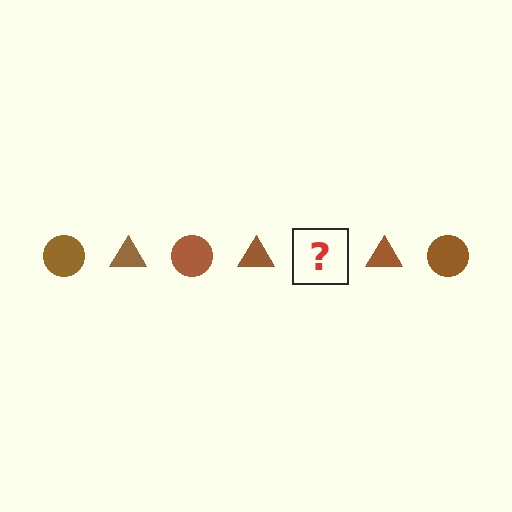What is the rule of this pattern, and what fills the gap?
The rule is that the pattern cycles through circle, triangle shapes in brown. The gap should be filled with a brown circle.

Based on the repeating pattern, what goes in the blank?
The blank should be a brown circle.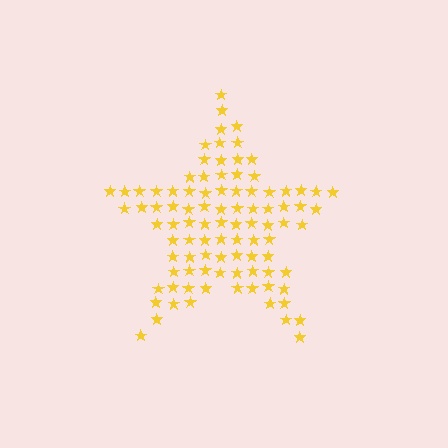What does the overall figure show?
The overall figure shows a star.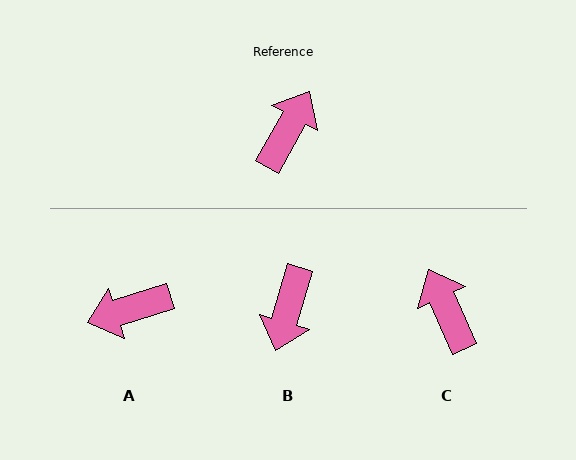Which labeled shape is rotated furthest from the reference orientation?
B, about 167 degrees away.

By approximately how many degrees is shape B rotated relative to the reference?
Approximately 167 degrees clockwise.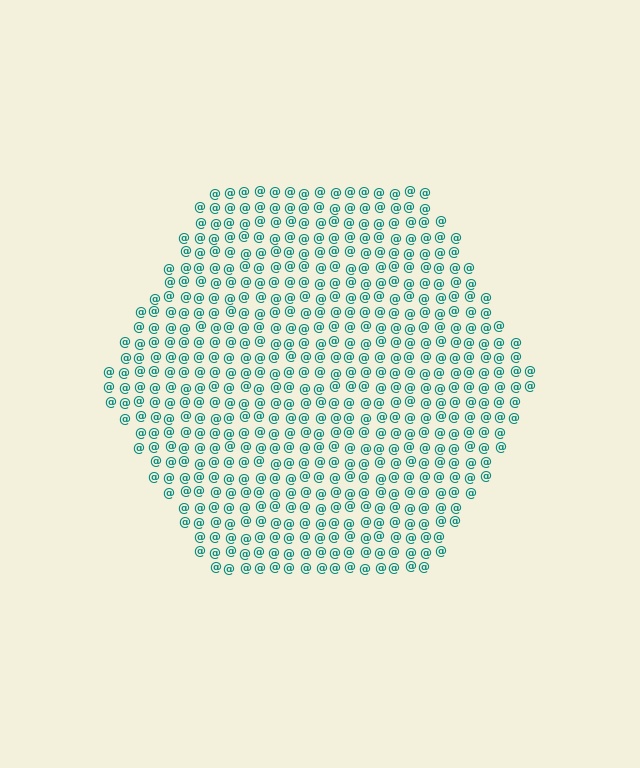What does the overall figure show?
The overall figure shows a hexagon.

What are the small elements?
The small elements are at signs.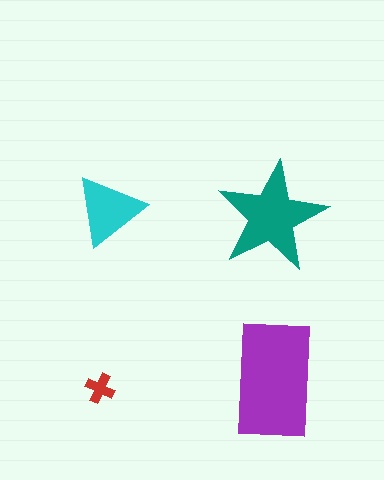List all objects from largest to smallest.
The purple rectangle, the teal star, the cyan triangle, the red cross.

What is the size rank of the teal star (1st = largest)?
2nd.